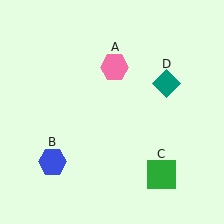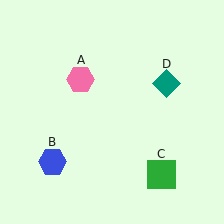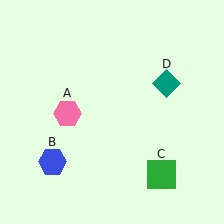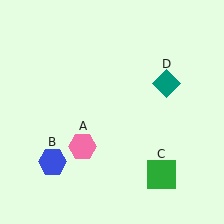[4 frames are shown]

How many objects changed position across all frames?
1 object changed position: pink hexagon (object A).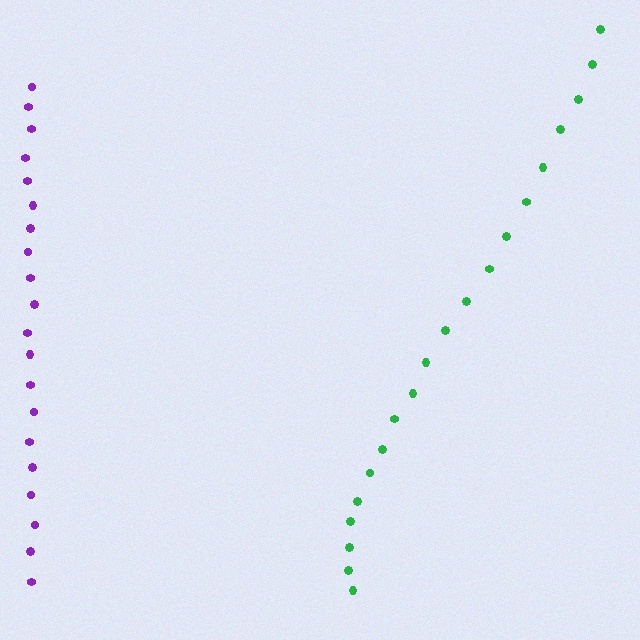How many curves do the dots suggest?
There are 2 distinct paths.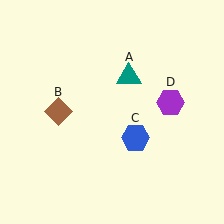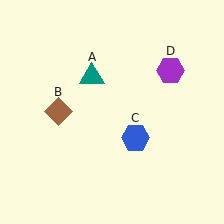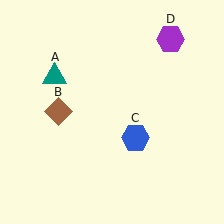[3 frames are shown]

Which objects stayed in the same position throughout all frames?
Brown diamond (object B) and blue hexagon (object C) remained stationary.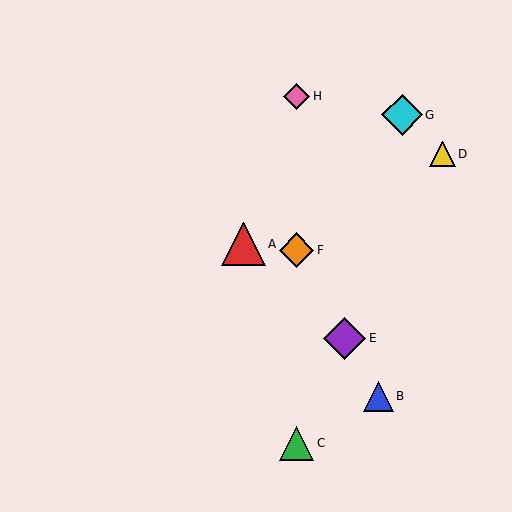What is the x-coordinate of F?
Object F is at x≈297.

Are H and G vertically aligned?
No, H is at x≈297 and G is at x≈402.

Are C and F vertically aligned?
Yes, both are at x≈297.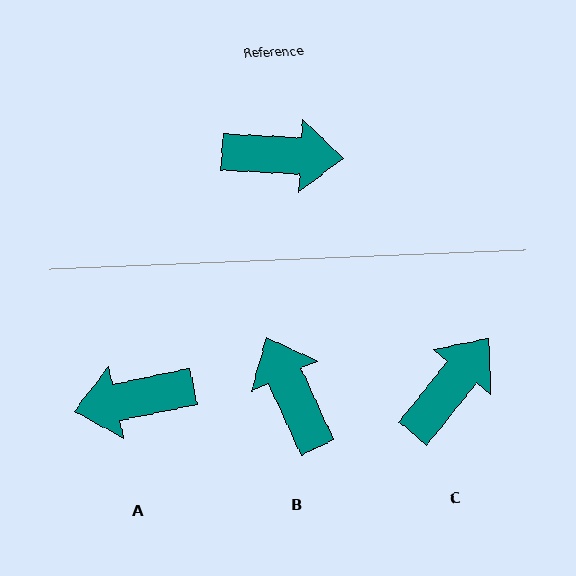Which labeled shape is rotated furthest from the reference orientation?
A, about 165 degrees away.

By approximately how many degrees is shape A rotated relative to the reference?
Approximately 165 degrees clockwise.